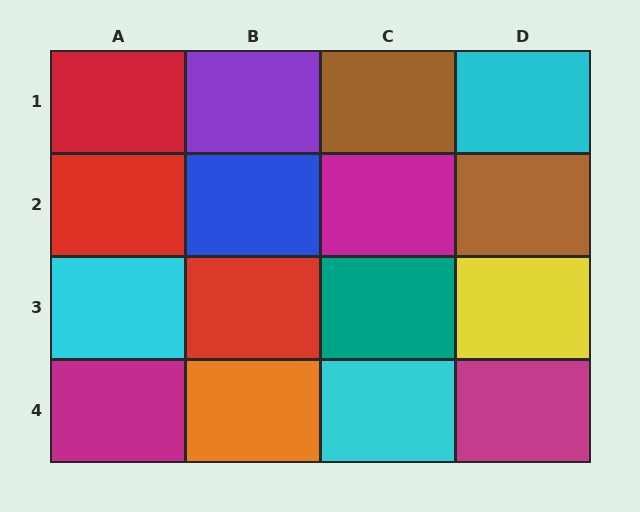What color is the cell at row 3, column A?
Cyan.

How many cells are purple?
1 cell is purple.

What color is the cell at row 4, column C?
Cyan.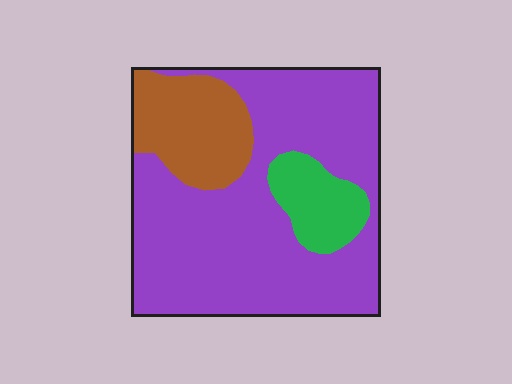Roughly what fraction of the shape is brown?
Brown covers 18% of the shape.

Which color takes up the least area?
Green, at roughly 10%.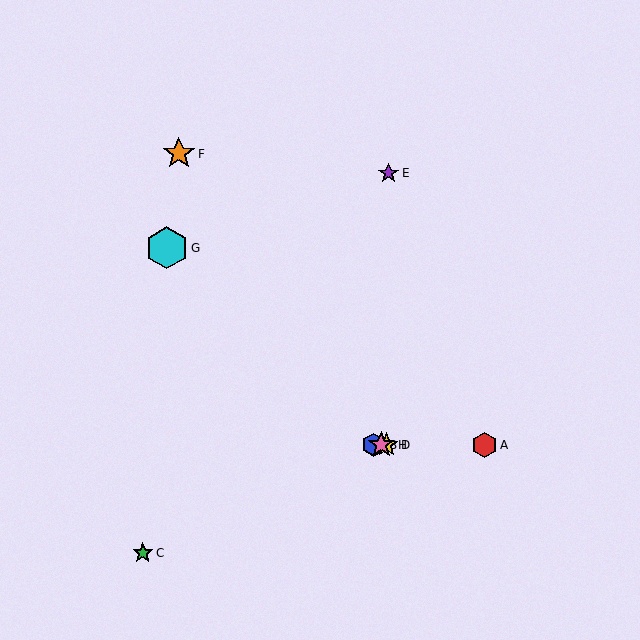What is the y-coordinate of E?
Object E is at y≈173.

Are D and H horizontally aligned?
Yes, both are at y≈445.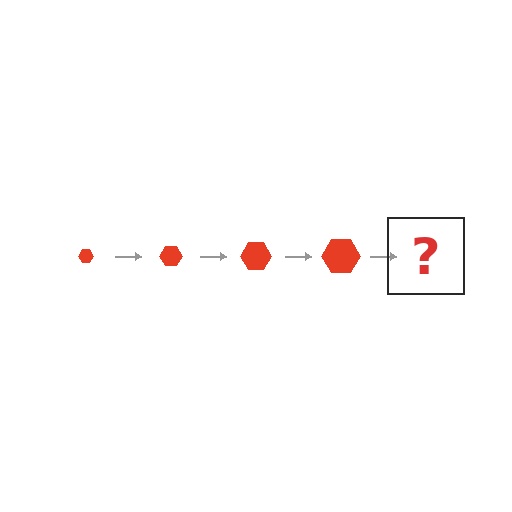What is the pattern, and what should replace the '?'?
The pattern is that the hexagon gets progressively larger each step. The '?' should be a red hexagon, larger than the previous one.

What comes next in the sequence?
The next element should be a red hexagon, larger than the previous one.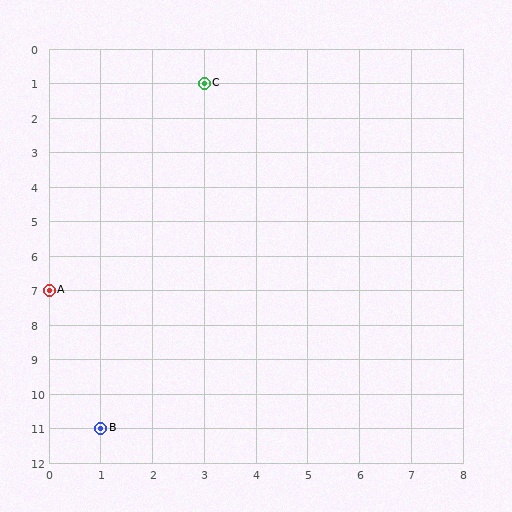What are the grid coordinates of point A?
Point A is at grid coordinates (0, 7).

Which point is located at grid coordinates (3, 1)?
Point C is at (3, 1).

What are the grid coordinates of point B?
Point B is at grid coordinates (1, 11).